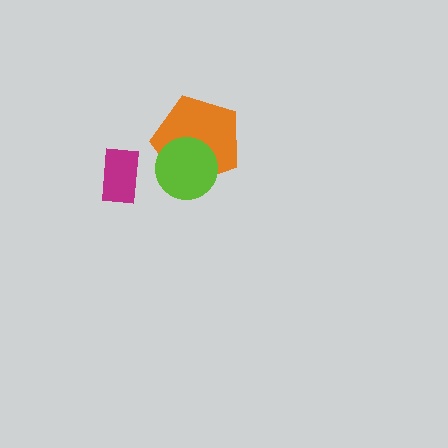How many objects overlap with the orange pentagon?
1 object overlaps with the orange pentagon.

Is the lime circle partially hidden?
No, no other shape covers it.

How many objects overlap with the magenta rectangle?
0 objects overlap with the magenta rectangle.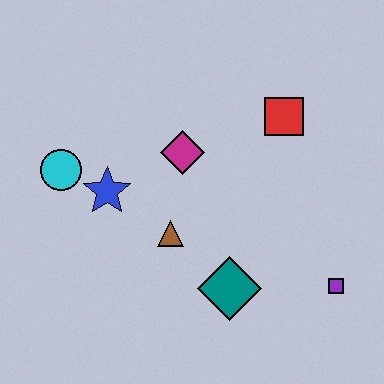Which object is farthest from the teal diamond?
The cyan circle is farthest from the teal diamond.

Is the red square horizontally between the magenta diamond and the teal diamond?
No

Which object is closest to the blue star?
The cyan circle is closest to the blue star.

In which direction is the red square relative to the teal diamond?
The red square is above the teal diamond.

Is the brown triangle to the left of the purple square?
Yes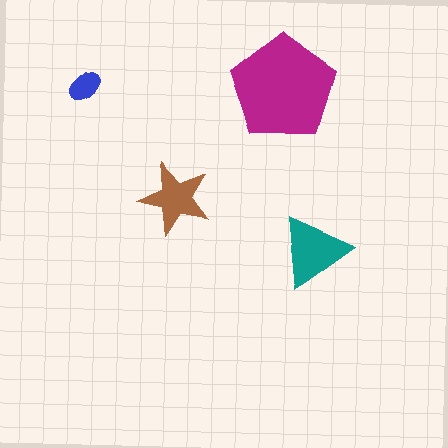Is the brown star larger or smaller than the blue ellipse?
Larger.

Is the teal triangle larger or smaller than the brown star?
Larger.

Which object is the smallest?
The blue ellipse.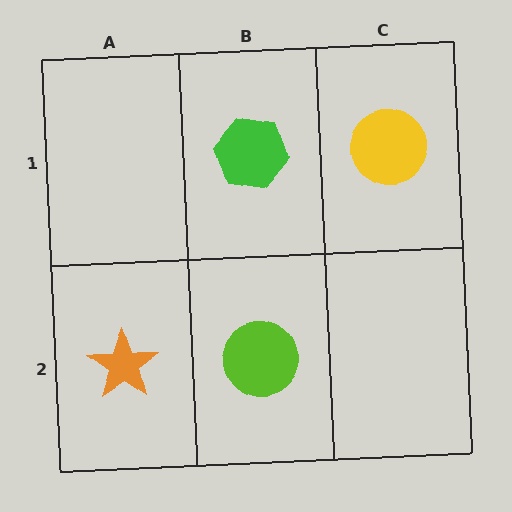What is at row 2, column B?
A lime circle.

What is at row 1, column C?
A yellow circle.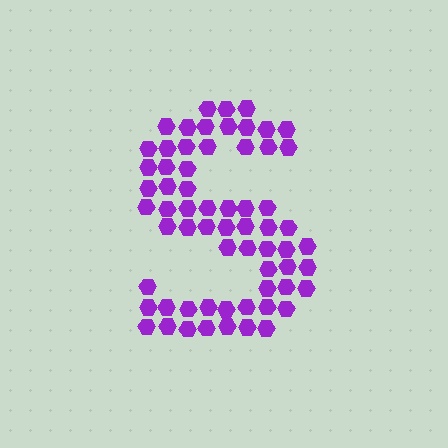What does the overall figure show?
The overall figure shows the letter S.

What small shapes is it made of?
It is made of small hexagons.